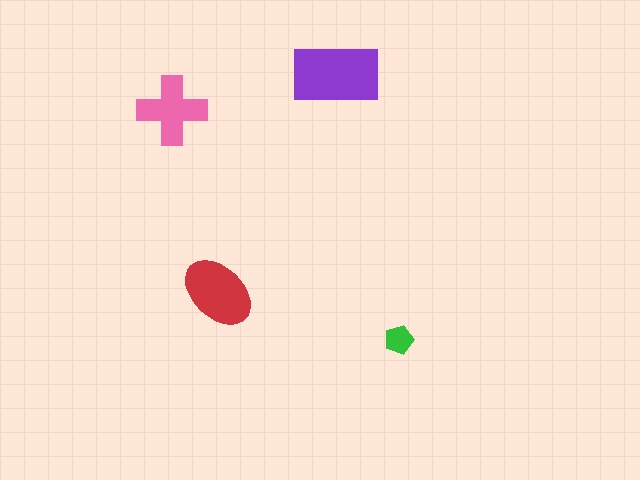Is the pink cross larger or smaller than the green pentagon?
Larger.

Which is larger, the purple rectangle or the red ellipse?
The purple rectangle.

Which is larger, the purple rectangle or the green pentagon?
The purple rectangle.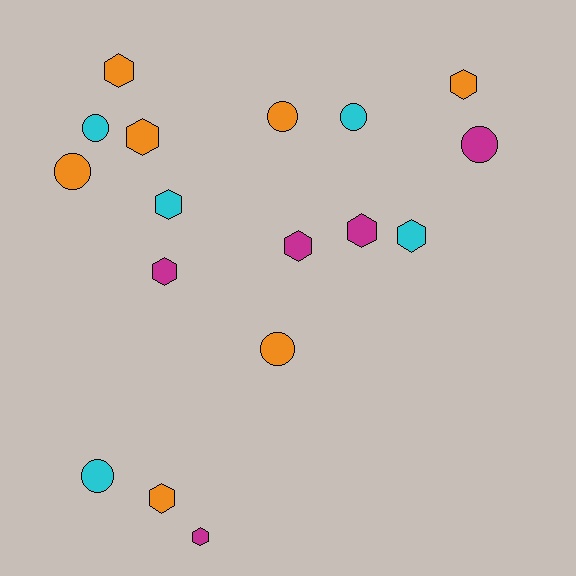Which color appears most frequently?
Orange, with 7 objects.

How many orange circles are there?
There are 3 orange circles.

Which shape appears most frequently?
Hexagon, with 10 objects.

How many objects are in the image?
There are 17 objects.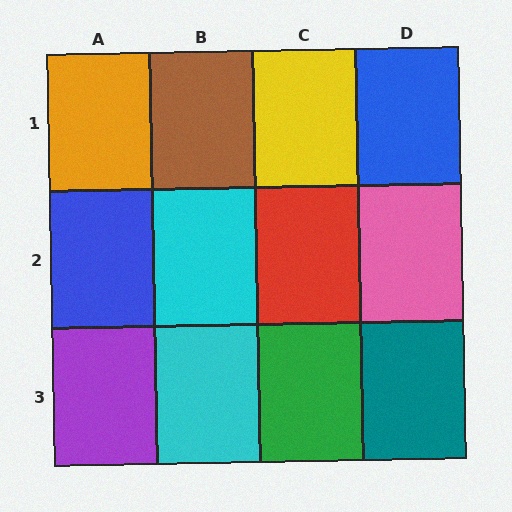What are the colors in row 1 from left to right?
Orange, brown, yellow, blue.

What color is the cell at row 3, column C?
Green.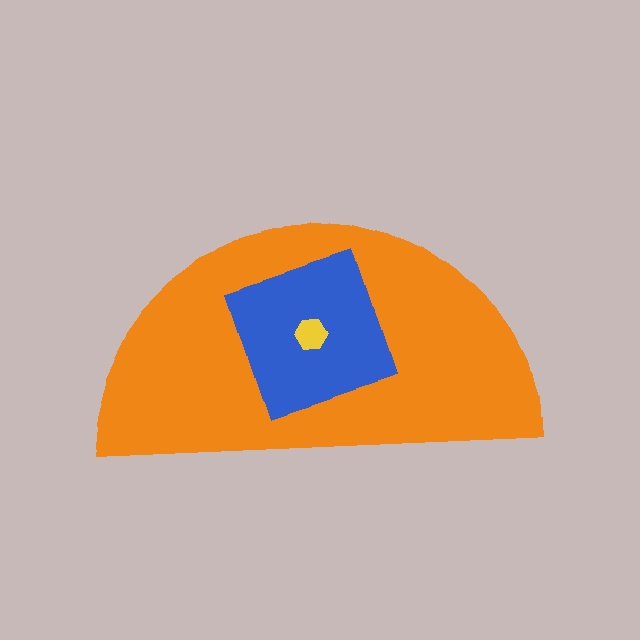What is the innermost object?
The yellow hexagon.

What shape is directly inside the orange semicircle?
The blue square.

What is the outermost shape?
The orange semicircle.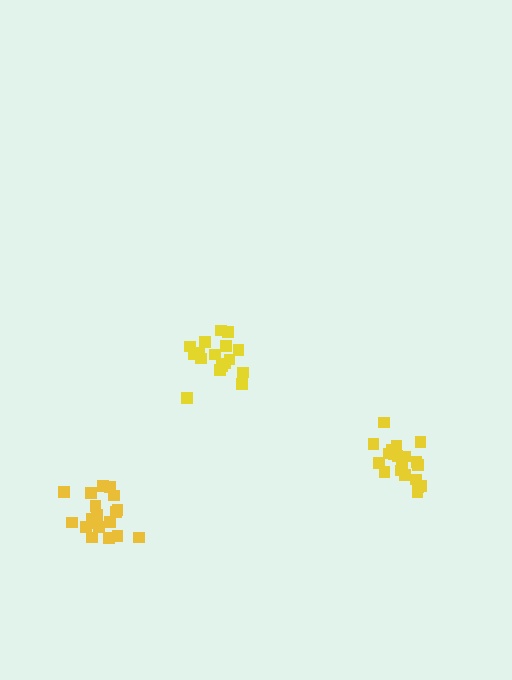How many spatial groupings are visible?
There are 3 spatial groupings.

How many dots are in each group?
Group 1: 20 dots, Group 2: 19 dots, Group 3: 17 dots (56 total).